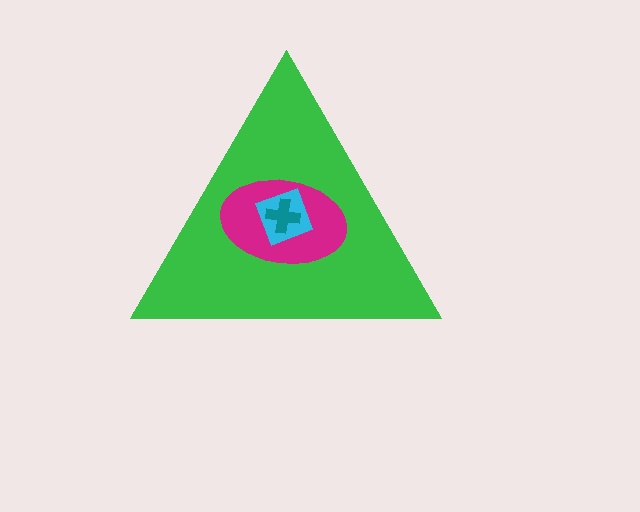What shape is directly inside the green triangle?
The magenta ellipse.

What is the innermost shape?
The teal cross.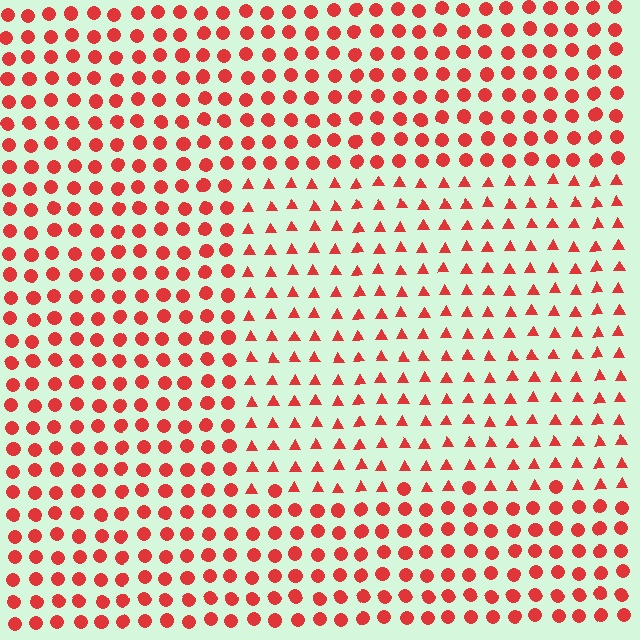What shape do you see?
I see a rectangle.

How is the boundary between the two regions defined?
The boundary is defined by a change in element shape: triangles inside vs. circles outside. All elements share the same color and spacing.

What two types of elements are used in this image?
The image uses triangles inside the rectangle region and circles outside it.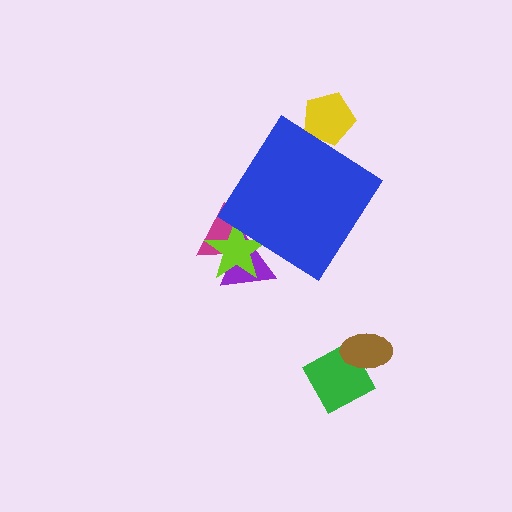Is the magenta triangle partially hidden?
Yes, the magenta triangle is partially hidden behind the blue diamond.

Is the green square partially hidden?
No, the green square is fully visible.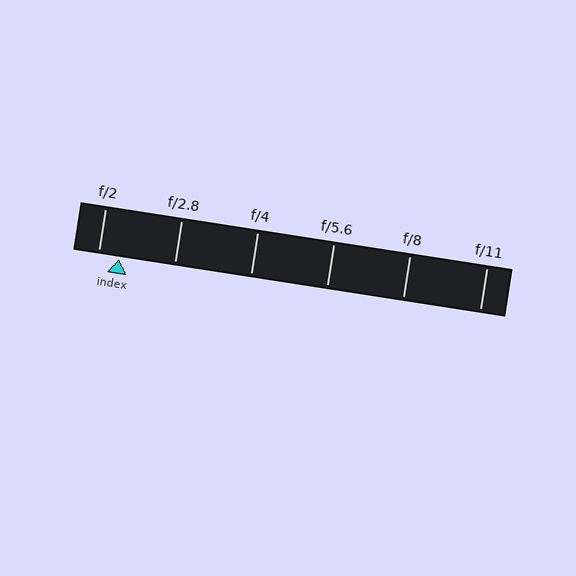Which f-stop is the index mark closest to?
The index mark is closest to f/2.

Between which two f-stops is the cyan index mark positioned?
The index mark is between f/2 and f/2.8.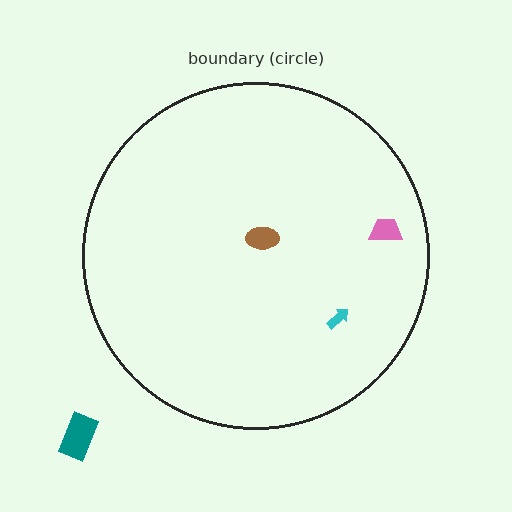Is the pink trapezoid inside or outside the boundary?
Inside.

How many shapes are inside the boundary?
3 inside, 1 outside.